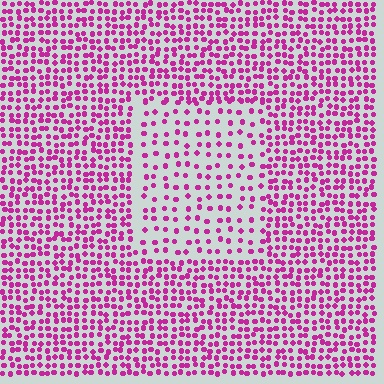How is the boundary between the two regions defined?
The boundary is defined by a change in element density (approximately 2.1x ratio). All elements are the same color, size, and shape.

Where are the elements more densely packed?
The elements are more densely packed outside the rectangle boundary.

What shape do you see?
I see a rectangle.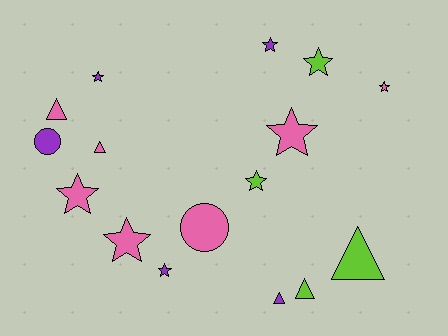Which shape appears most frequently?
Star, with 9 objects.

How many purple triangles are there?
There is 1 purple triangle.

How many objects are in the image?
There are 16 objects.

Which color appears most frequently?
Pink, with 7 objects.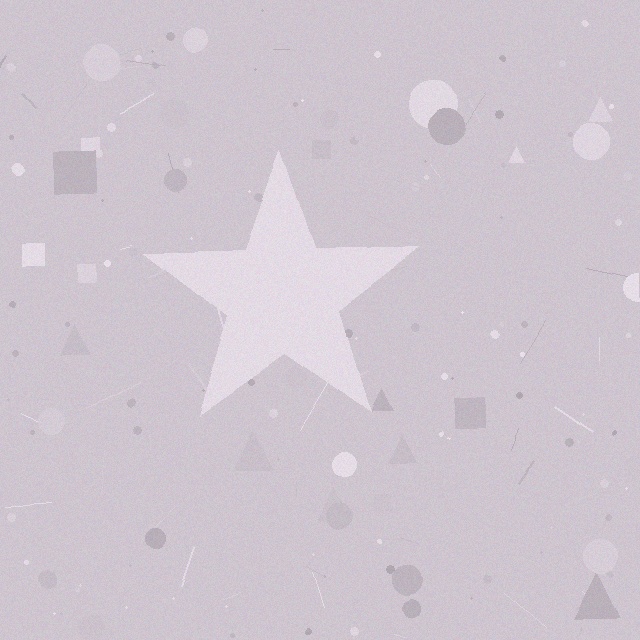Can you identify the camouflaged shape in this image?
The camouflaged shape is a star.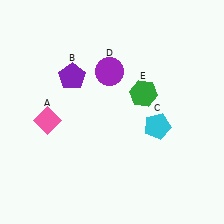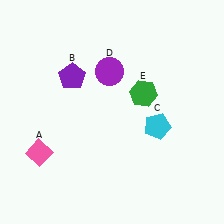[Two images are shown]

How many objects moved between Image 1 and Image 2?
1 object moved between the two images.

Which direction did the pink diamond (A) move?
The pink diamond (A) moved down.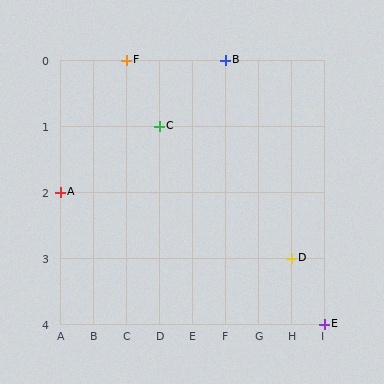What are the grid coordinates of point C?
Point C is at grid coordinates (D, 1).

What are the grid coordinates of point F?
Point F is at grid coordinates (C, 0).